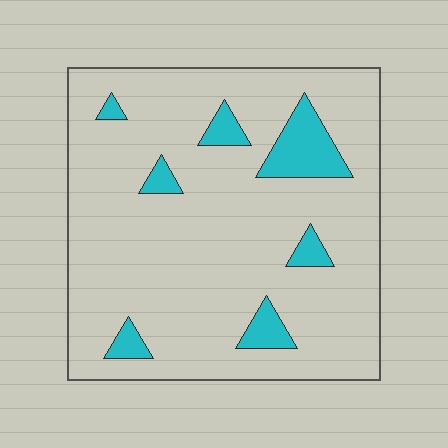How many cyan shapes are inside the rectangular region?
7.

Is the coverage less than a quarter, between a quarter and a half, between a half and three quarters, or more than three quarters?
Less than a quarter.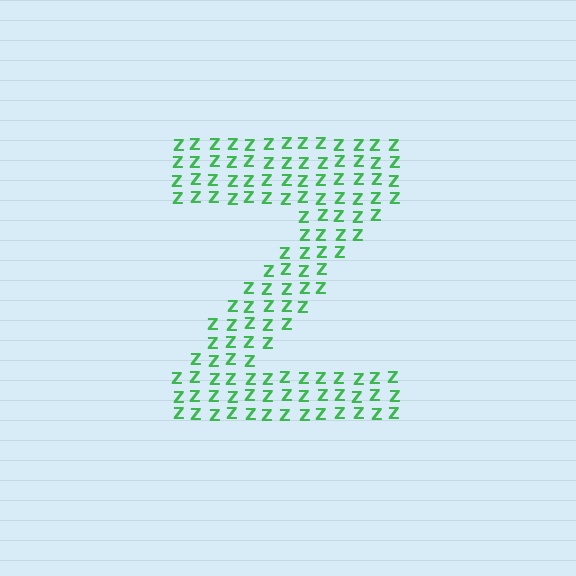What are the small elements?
The small elements are letter Z's.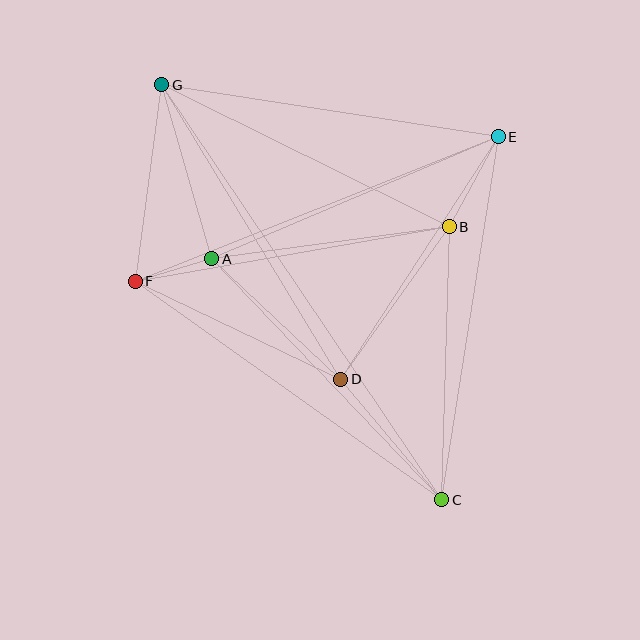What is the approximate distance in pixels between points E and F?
The distance between E and F is approximately 391 pixels.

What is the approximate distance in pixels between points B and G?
The distance between B and G is approximately 321 pixels.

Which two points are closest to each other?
Points A and F are closest to each other.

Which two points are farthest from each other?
Points C and G are farthest from each other.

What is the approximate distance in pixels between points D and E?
The distance between D and E is approximately 289 pixels.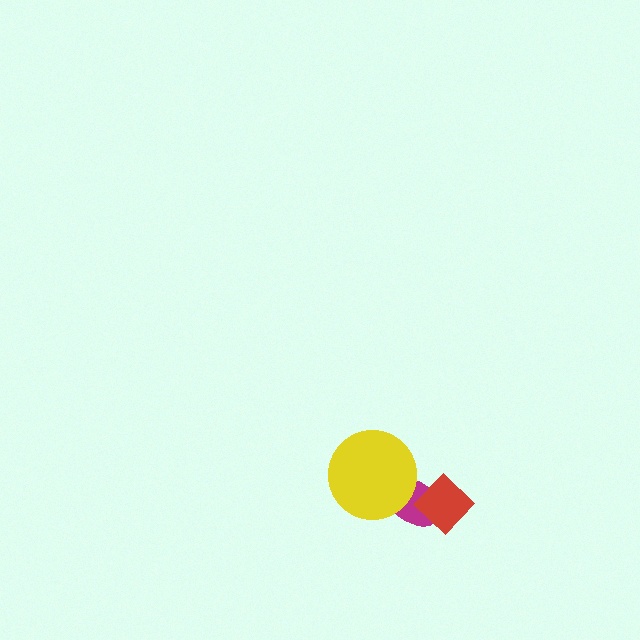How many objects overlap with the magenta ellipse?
2 objects overlap with the magenta ellipse.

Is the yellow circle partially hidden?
No, no other shape covers it.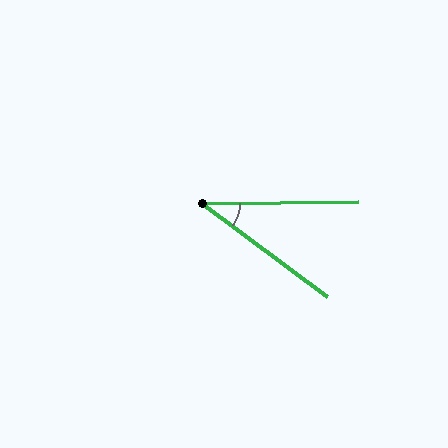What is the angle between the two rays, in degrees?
Approximately 37 degrees.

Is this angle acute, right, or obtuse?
It is acute.